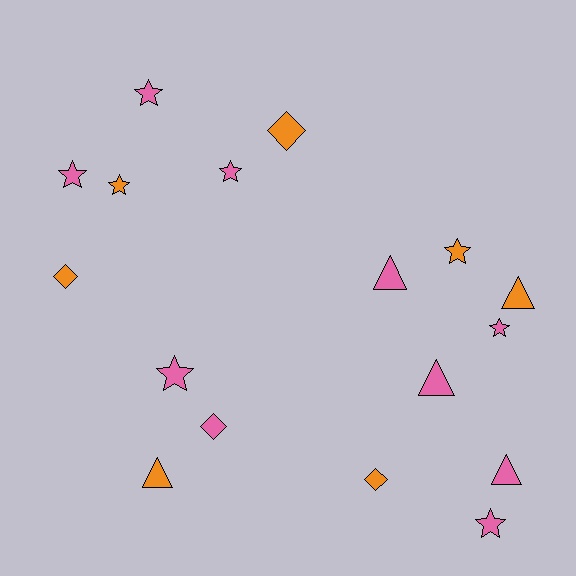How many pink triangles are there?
There are 3 pink triangles.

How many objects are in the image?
There are 17 objects.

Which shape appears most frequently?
Star, with 8 objects.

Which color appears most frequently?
Pink, with 10 objects.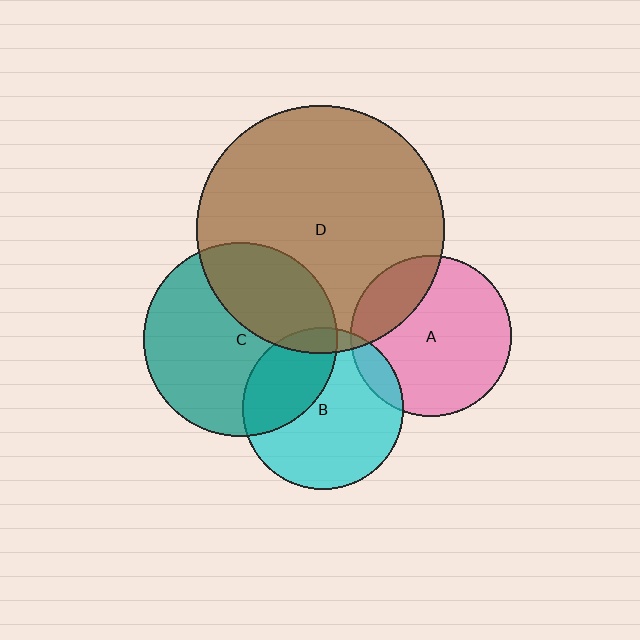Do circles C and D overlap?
Yes.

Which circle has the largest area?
Circle D (brown).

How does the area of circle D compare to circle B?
Approximately 2.4 times.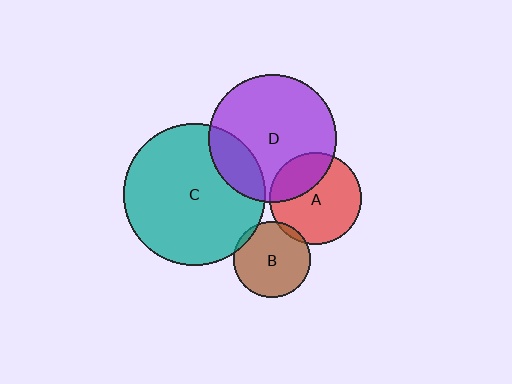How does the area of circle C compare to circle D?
Approximately 1.2 times.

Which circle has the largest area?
Circle C (teal).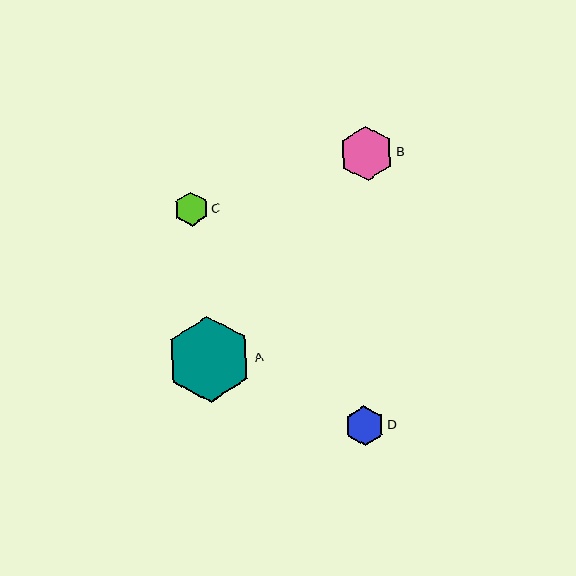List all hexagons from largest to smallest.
From largest to smallest: A, B, D, C.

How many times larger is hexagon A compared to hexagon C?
Hexagon A is approximately 2.5 times the size of hexagon C.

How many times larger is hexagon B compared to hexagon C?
Hexagon B is approximately 1.6 times the size of hexagon C.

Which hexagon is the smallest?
Hexagon C is the smallest with a size of approximately 34 pixels.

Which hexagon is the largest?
Hexagon A is the largest with a size of approximately 86 pixels.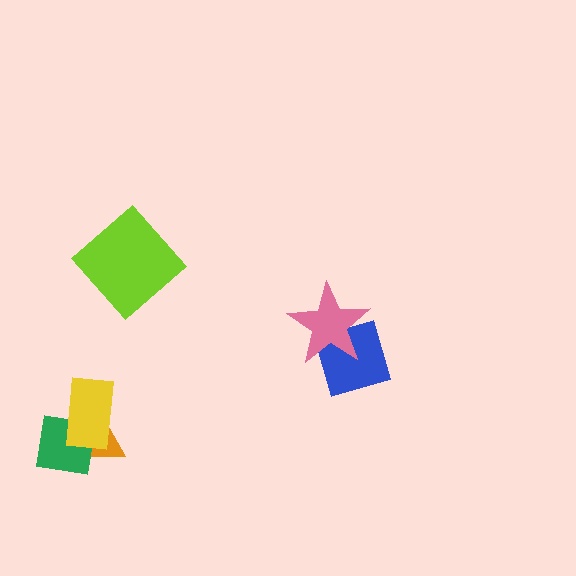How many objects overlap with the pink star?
1 object overlaps with the pink star.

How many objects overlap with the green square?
2 objects overlap with the green square.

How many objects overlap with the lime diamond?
0 objects overlap with the lime diamond.